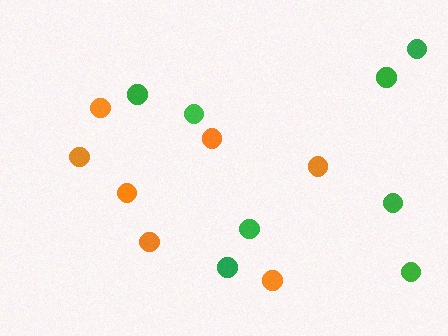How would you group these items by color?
There are 2 groups: one group of green circles (8) and one group of orange circles (7).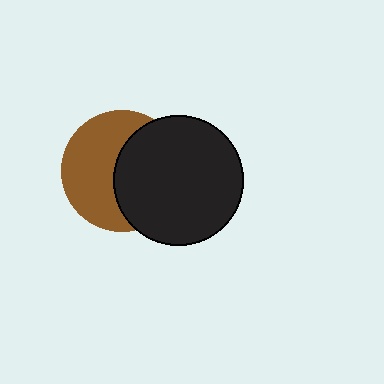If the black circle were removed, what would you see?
You would see the complete brown circle.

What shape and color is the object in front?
The object in front is a black circle.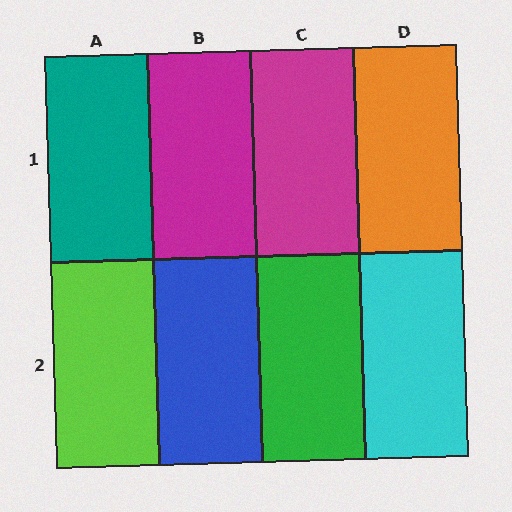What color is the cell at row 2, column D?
Cyan.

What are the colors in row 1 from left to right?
Teal, magenta, magenta, orange.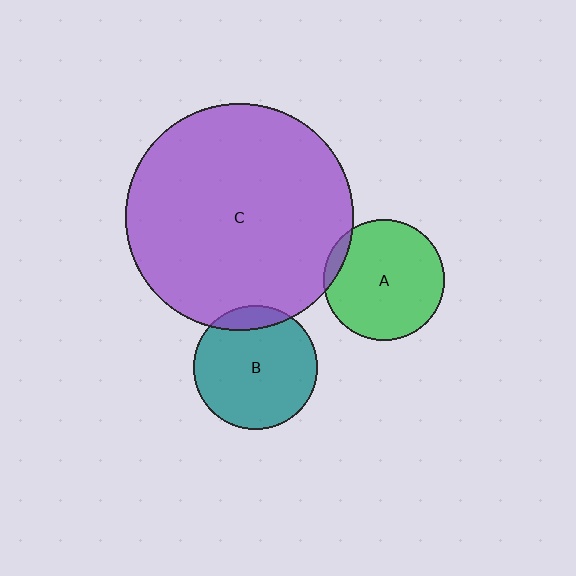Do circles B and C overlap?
Yes.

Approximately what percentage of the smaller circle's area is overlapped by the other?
Approximately 10%.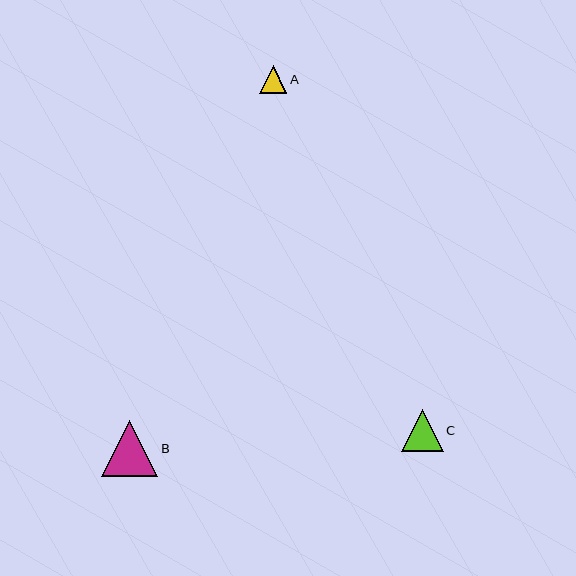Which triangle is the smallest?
Triangle A is the smallest with a size of approximately 28 pixels.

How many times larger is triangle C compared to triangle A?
Triangle C is approximately 1.5 times the size of triangle A.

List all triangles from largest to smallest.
From largest to smallest: B, C, A.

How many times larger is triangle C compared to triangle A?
Triangle C is approximately 1.5 times the size of triangle A.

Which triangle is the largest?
Triangle B is the largest with a size of approximately 56 pixels.